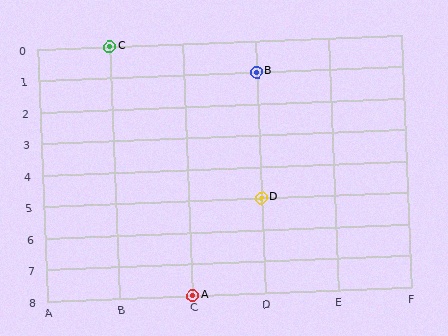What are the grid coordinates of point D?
Point D is at grid coordinates (D, 5).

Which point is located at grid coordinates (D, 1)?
Point B is at (D, 1).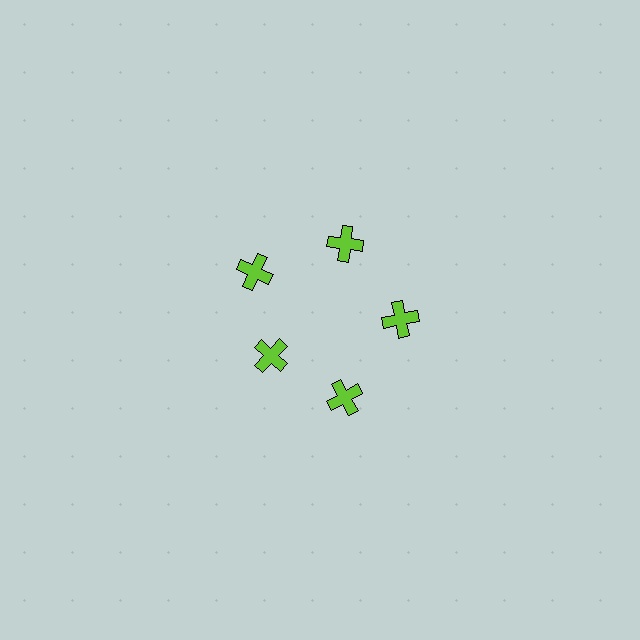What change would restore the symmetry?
The symmetry would be restored by moving it outward, back onto the ring so that all 5 crosses sit at equal angles and equal distance from the center.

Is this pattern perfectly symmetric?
No. The 5 lime crosses are arranged in a ring, but one element near the 8 o'clock position is pulled inward toward the center, breaking the 5-fold rotational symmetry.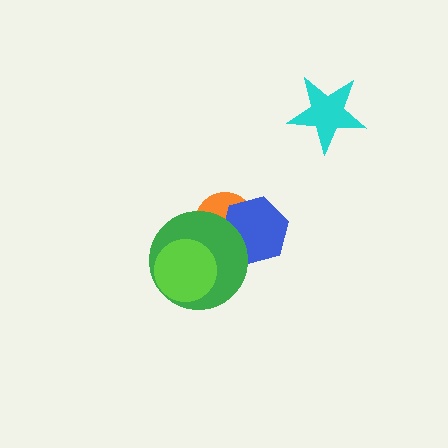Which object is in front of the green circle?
The lime circle is in front of the green circle.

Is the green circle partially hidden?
Yes, it is partially covered by another shape.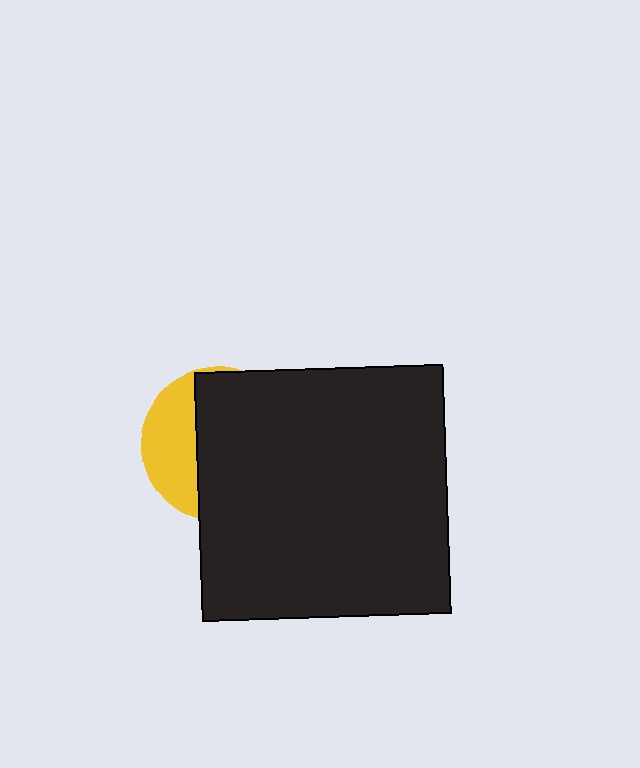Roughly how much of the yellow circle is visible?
A small part of it is visible (roughly 32%).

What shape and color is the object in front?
The object in front is a black square.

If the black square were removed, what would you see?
You would see the complete yellow circle.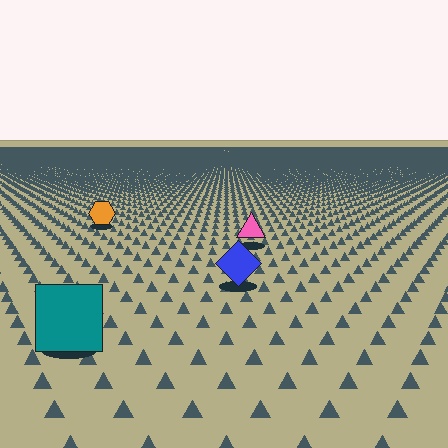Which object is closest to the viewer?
The teal square is closest. The texture marks near it are larger and more spread out.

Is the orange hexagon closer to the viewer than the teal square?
No. The teal square is closer — you can tell from the texture gradient: the ground texture is coarser near it.